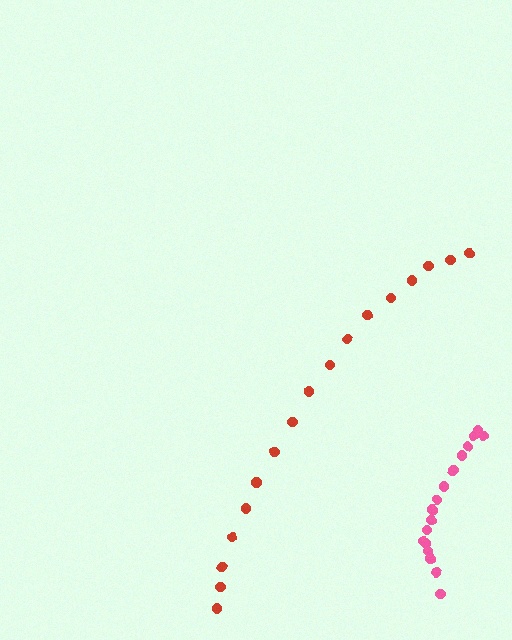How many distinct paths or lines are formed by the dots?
There are 2 distinct paths.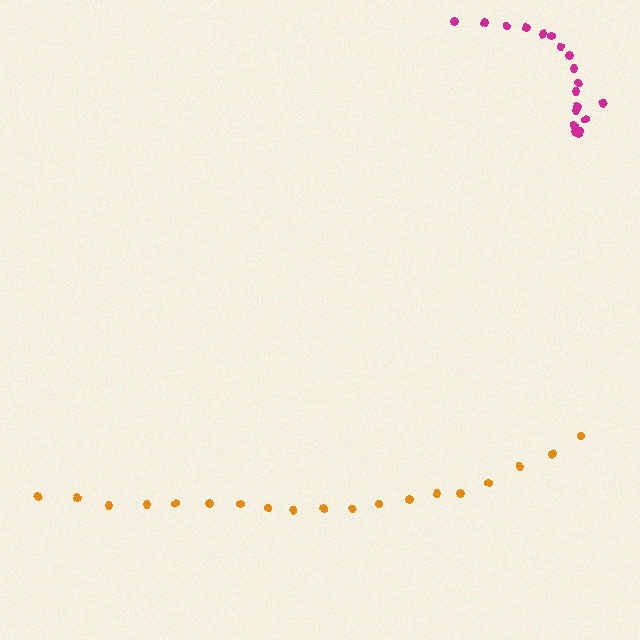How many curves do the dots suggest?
There are 2 distinct paths.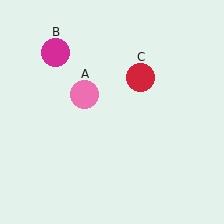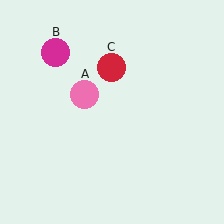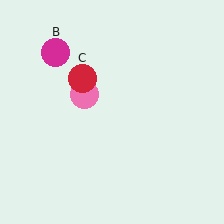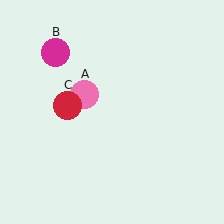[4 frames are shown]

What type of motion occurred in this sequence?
The red circle (object C) rotated counterclockwise around the center of the scene.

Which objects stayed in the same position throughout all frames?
Pink circle (object A) and magenta circle (object B) remained stationary.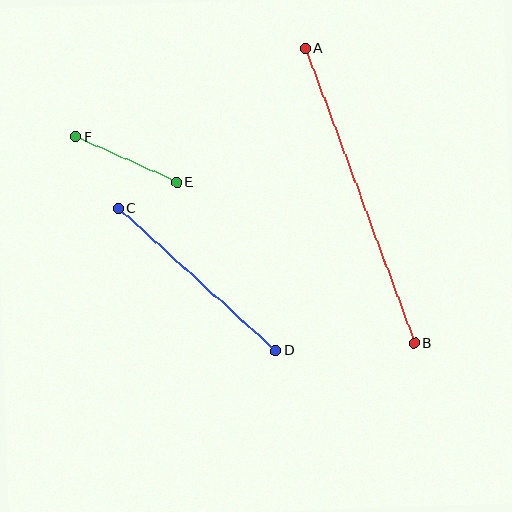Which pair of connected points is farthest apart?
Points A and B are farthest apart.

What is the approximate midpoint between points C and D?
The midpoint is at approximately (197, 280) pixels.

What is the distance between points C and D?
The distance is approximately 212 pixels.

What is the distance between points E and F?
The distance is approximately 111 pixels.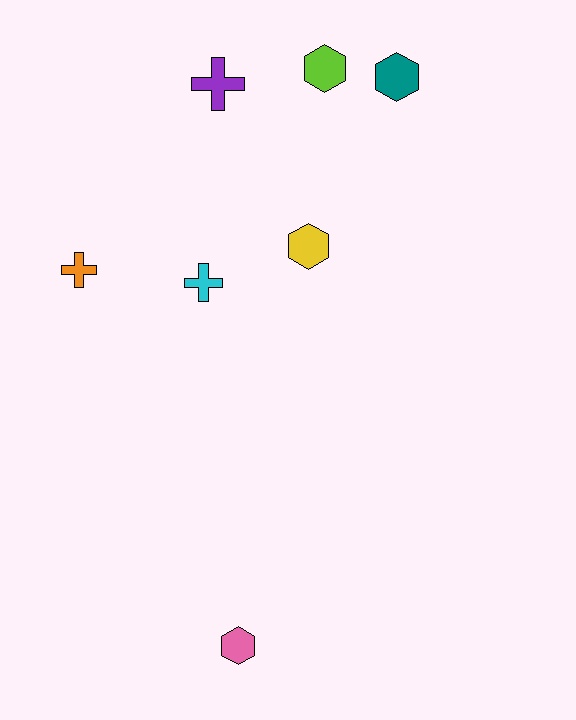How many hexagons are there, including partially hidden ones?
There are 4 hexagons.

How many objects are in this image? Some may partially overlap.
There are 7 objects.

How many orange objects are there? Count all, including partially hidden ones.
There is 1 orange object.